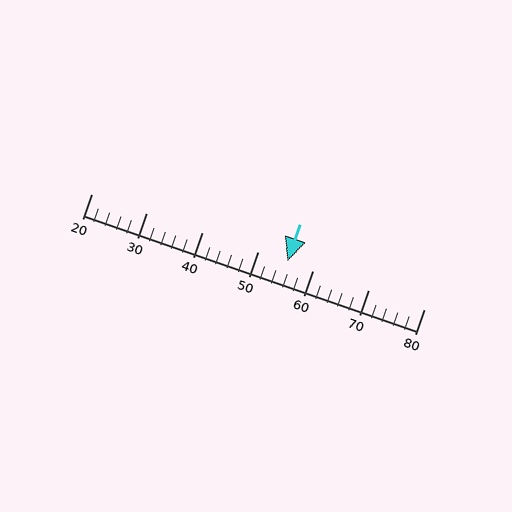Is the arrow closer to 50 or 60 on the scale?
The arrow is closer to 60.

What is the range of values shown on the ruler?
The ruler shows values from 20 to 80.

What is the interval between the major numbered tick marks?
The major tick marks are spaced 10 units apart.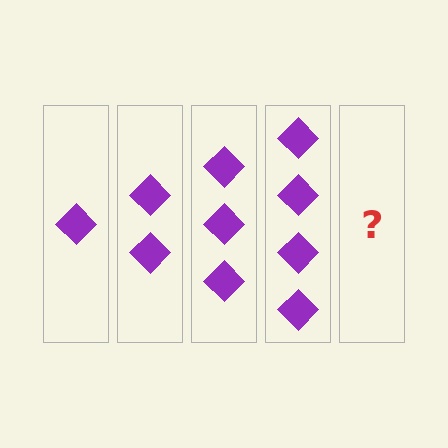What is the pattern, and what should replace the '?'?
The pattern is that each step adds one more diamond. The '?' should be 5 diamonds.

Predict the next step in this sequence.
The next step is 5 diamonds.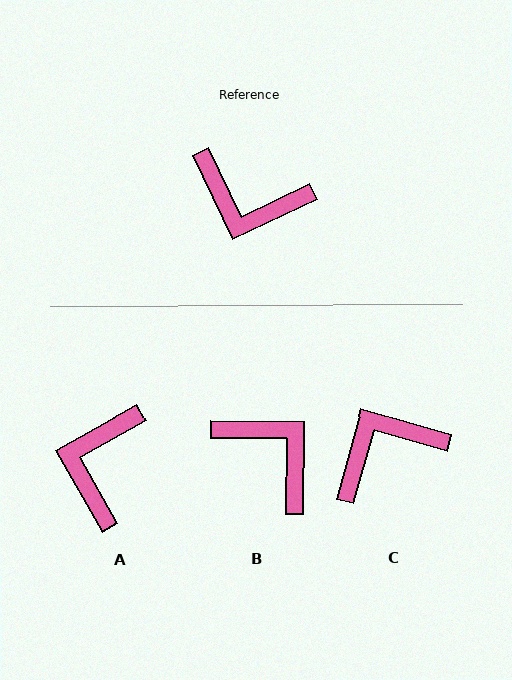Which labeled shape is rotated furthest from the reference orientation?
B, about 154 degrees away.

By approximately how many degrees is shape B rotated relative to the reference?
Approximately 154 degrees counter-clockwise.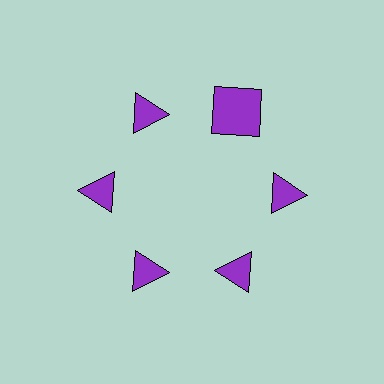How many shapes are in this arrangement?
There are 6 shapes arranged in a ring pattern.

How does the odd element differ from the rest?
It has a different shape: square instead of triangle.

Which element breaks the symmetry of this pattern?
The purple square at roughly the 1 o'clock position breaks the symmetry. All other shapes are purple triangles.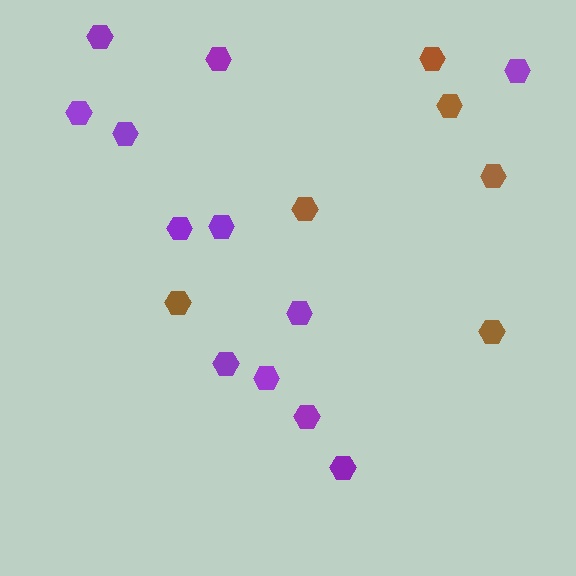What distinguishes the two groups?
There are 2 groups: one group of brown hexagons (6) and one group of purple hexagons (12).